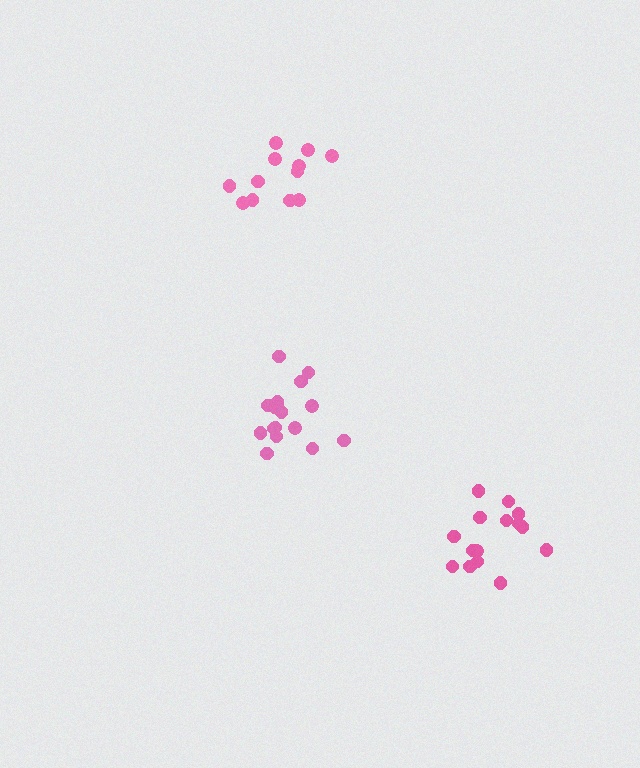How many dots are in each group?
Group 1: 15 dots, Group 2: 12 dots, Group 3: 16 dots (43 total).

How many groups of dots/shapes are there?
There are 3 groups.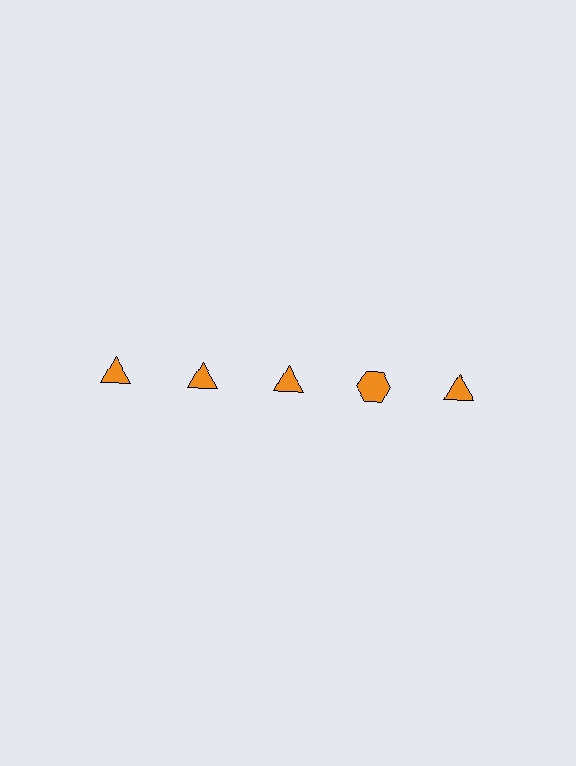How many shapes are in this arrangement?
There are 5 shapes arranged in a grid pattern.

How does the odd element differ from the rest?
It has a different shape: hexagon instead of triangle.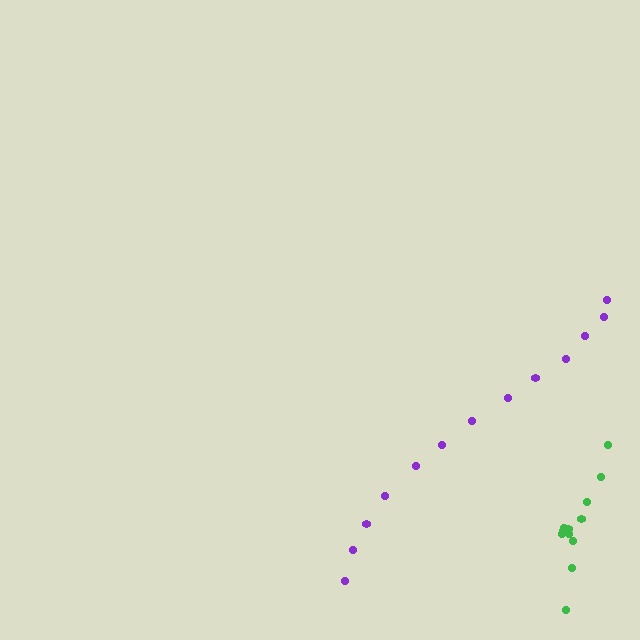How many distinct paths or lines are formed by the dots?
There are 2 distinct paths.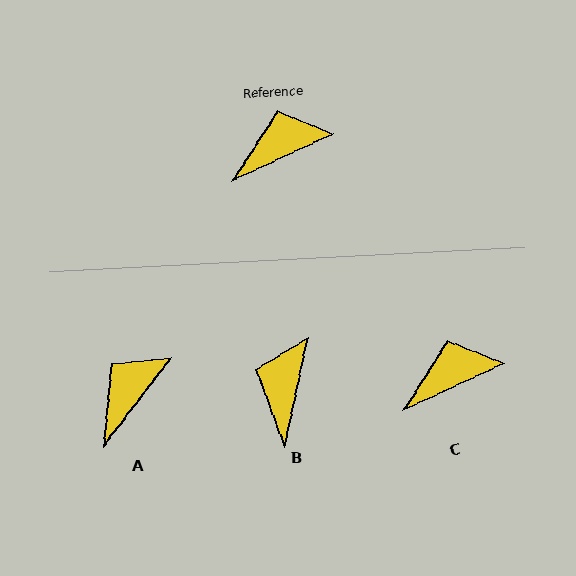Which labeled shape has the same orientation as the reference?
C.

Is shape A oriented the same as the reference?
No, it is off by about 27 degrees.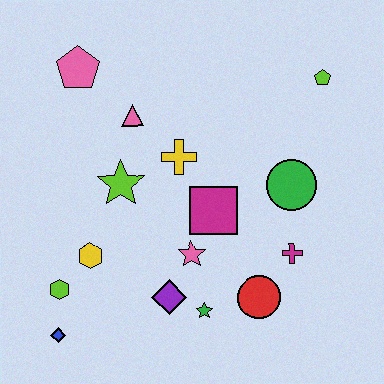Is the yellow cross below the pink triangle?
Yes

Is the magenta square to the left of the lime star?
No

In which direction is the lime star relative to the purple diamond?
The lime star is above the purple diamond.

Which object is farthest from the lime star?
The lime pentagon is farthest from the lime star.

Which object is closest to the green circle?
The magenta cross is closest to the green circle.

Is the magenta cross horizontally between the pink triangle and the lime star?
No